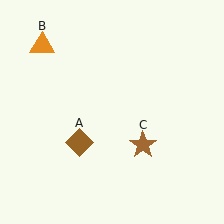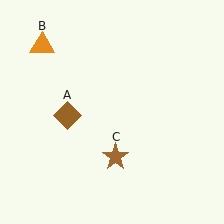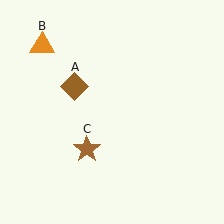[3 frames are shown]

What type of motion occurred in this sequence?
The brown diamond (object A), brown star (object C) rotated clockwise around the center of the scene.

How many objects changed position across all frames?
2 objects changed position: brown diamond (object A), brown star (object C).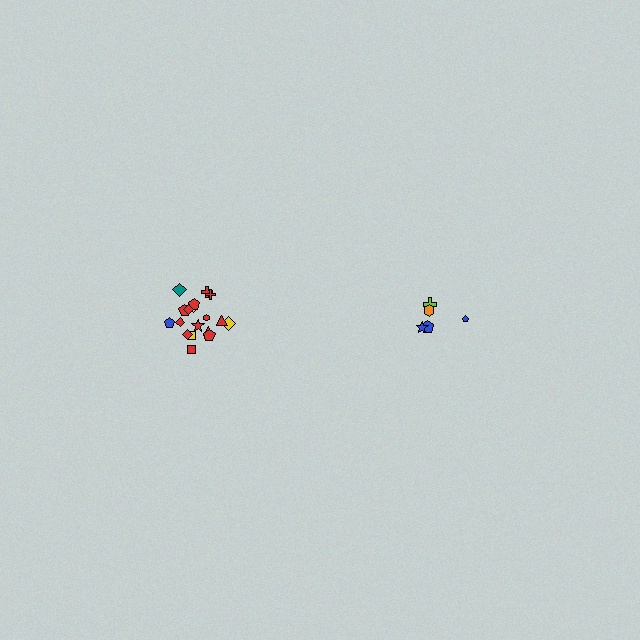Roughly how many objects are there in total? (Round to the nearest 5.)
Roughly 25 objects in total.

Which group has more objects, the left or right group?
The left group.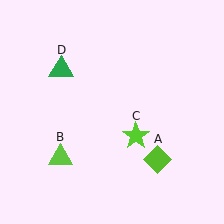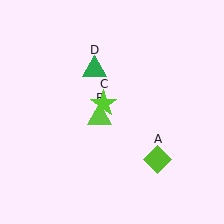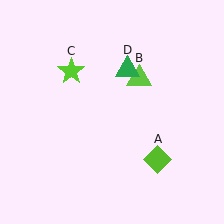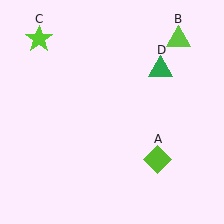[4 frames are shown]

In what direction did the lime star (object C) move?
The lime star (object C) moved up and to the left.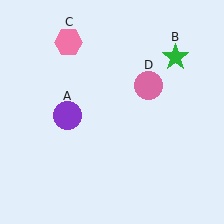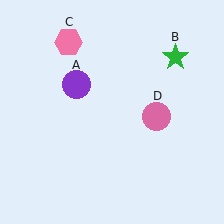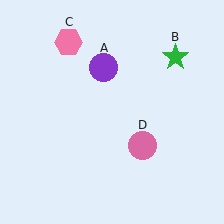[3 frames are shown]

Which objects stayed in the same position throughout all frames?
Green star (object B) and pink hexagon (object C) remained stationary.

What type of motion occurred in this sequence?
The purple circle (object A), pink circle (object D) rotated clockwise around the center of the scene.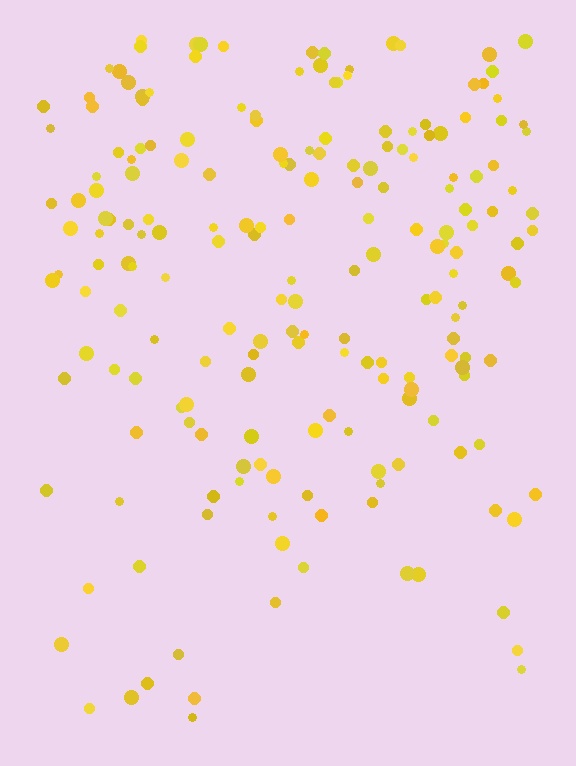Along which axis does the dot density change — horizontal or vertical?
Vertical.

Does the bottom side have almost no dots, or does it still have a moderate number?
Still a moderate number, just noticeably fewer than the top.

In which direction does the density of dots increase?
From bottom to top, with the top side densest.